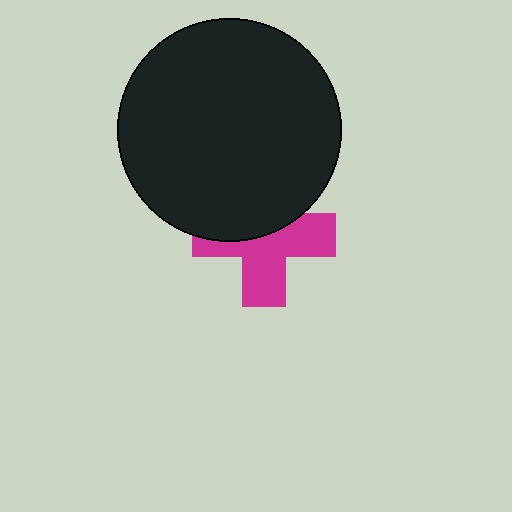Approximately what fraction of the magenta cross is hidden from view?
Roughly 43% of the magenta cross is hidden behind the black circle.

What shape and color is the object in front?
The object in front is a black circle.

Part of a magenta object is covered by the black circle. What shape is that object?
It is a cross.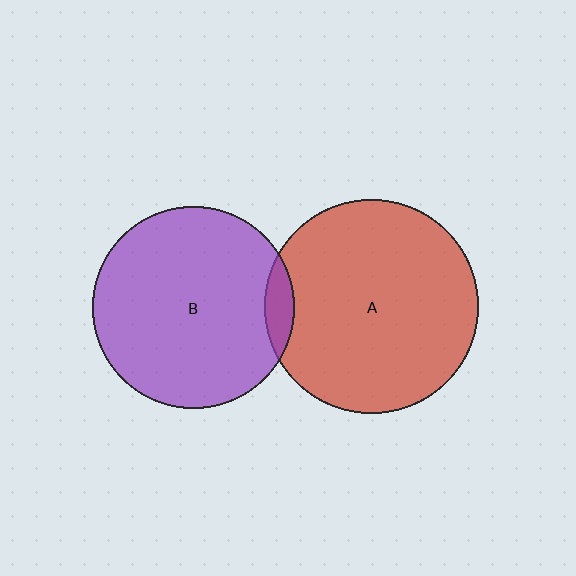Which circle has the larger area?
Circle A (red).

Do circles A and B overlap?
Yes.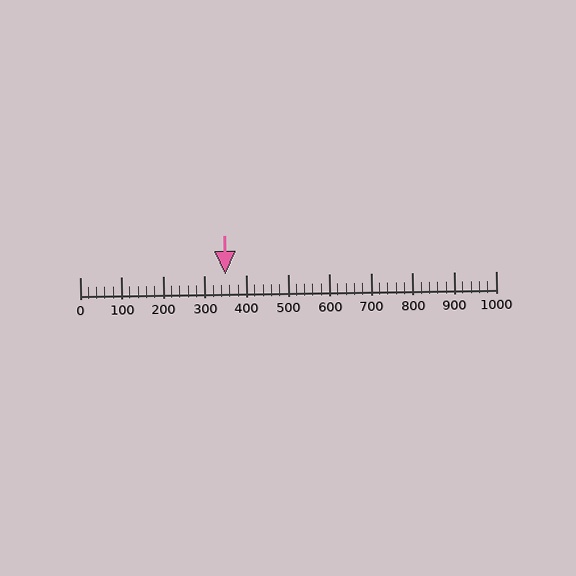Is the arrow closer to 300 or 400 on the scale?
The arrow is closer to 400.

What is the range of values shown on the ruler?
The ruler shows values from 0 to 1000.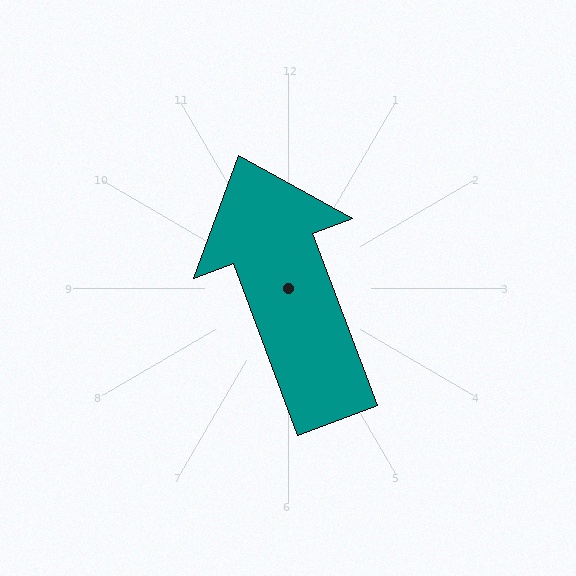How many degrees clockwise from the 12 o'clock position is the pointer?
Approximately 339 degrees.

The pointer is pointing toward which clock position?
Roughly 11 o'clock.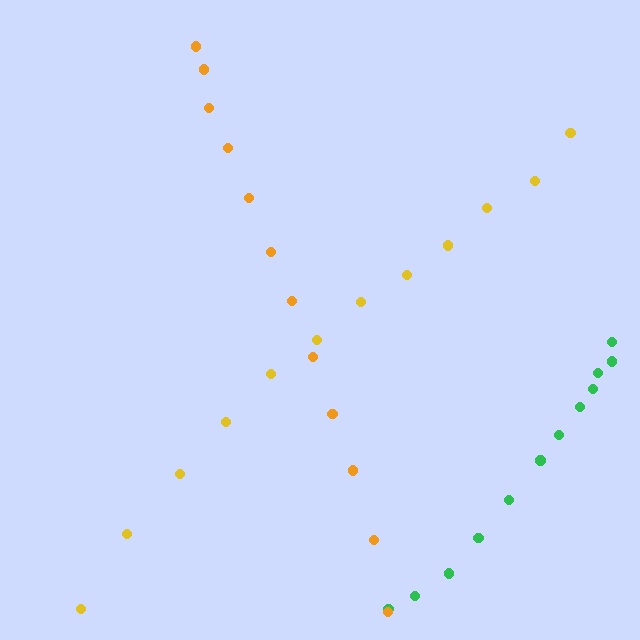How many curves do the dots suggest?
There are 3 distinct paths.